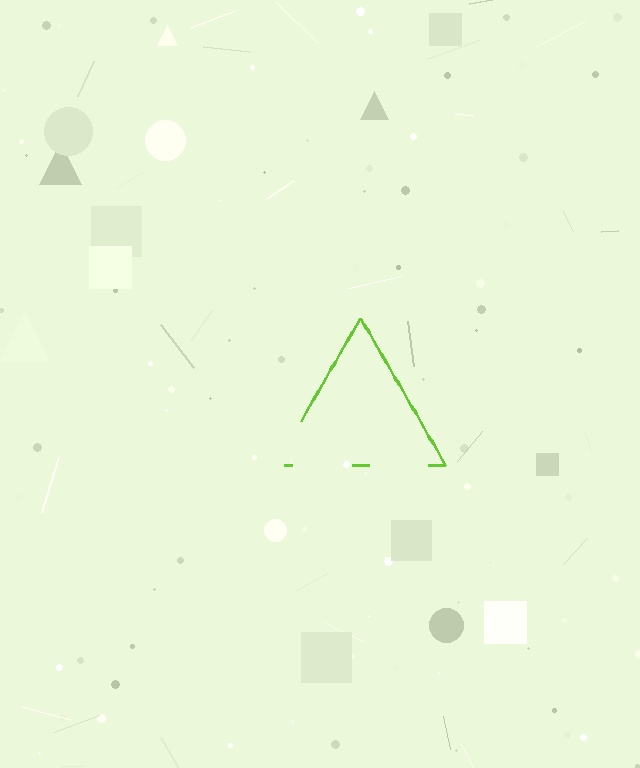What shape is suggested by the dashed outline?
The dashed outline suggests a triangle.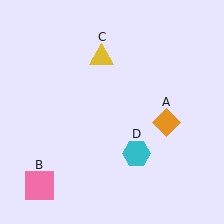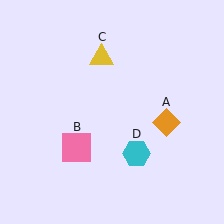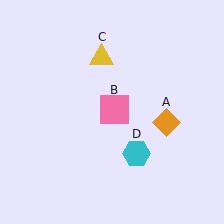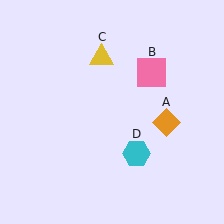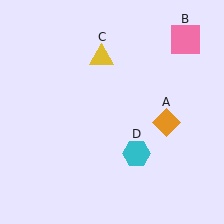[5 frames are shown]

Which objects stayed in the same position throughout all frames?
Orange diamond (object A) and yellow triangle (object C) and cyan hexagon (object D) remained stationary.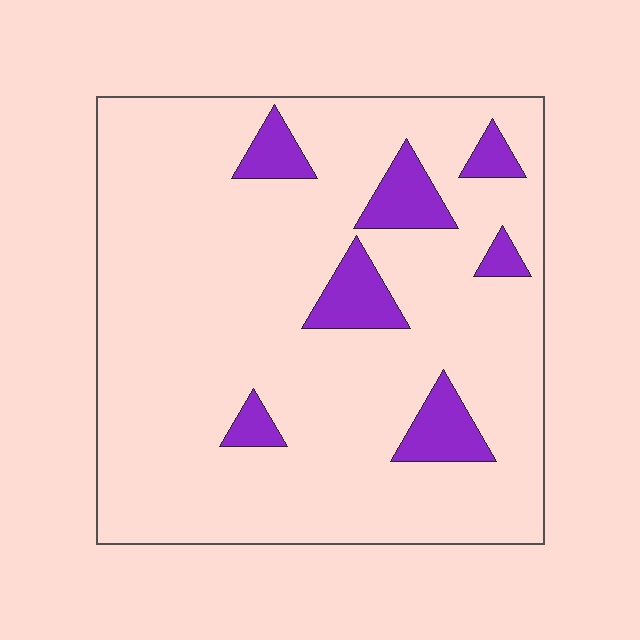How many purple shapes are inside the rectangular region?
7.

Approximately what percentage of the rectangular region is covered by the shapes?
Approximately 10%.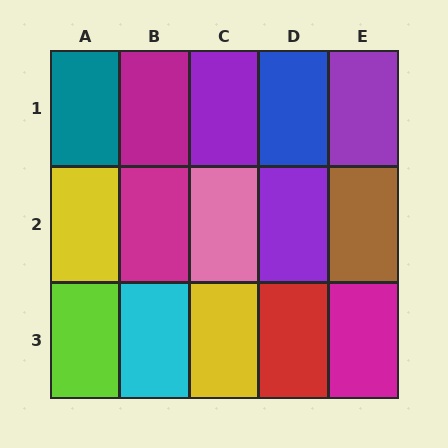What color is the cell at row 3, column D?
Red.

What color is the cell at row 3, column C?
Yellow.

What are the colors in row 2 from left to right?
Yellow, magenta, pink, purple, brown.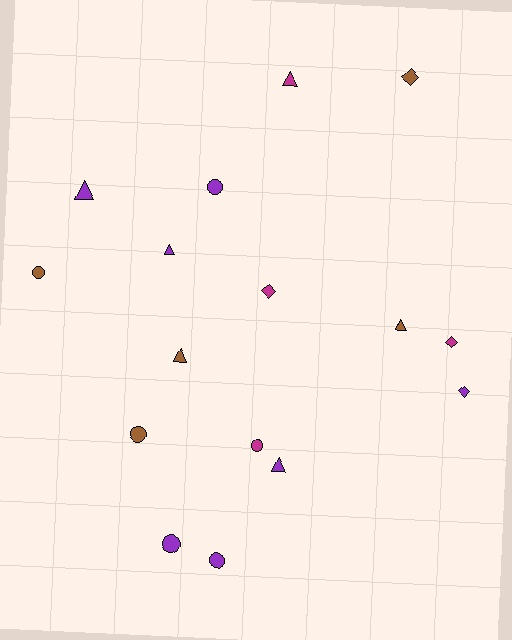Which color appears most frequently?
Purple, with 7 objects.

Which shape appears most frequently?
Triangle, with 6 objects.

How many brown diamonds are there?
There is 1 brown diamond.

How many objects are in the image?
There are 16 objects.